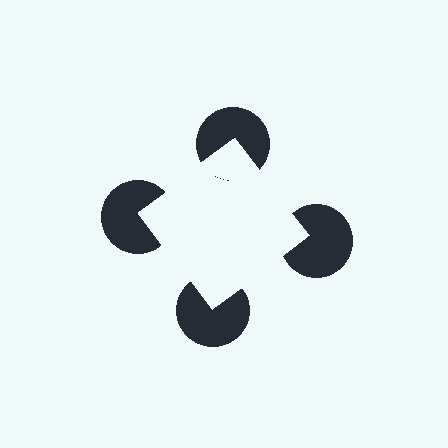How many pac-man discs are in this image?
There are 4 — one at each vertex of the illusory square.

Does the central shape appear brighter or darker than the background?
It typically appears slightly brighter than the background, even though no actual brightness change is drawn.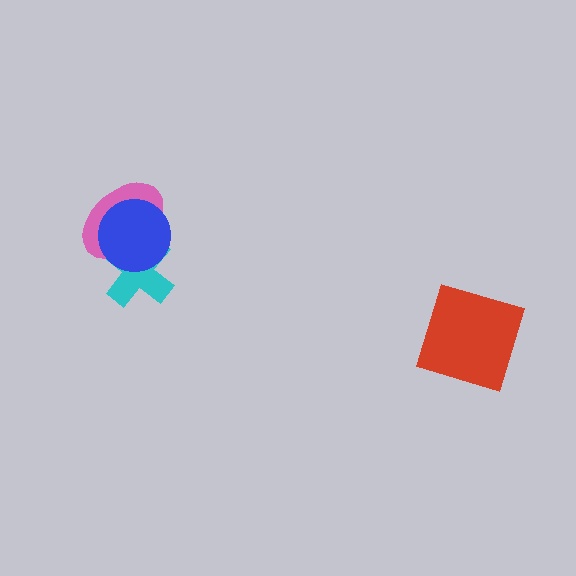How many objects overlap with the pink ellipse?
2 objects overlap with the pink ellipse.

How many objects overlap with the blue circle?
2 objects overlap with the blue circle.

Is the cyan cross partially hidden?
Yes, it is partially covered by another shape.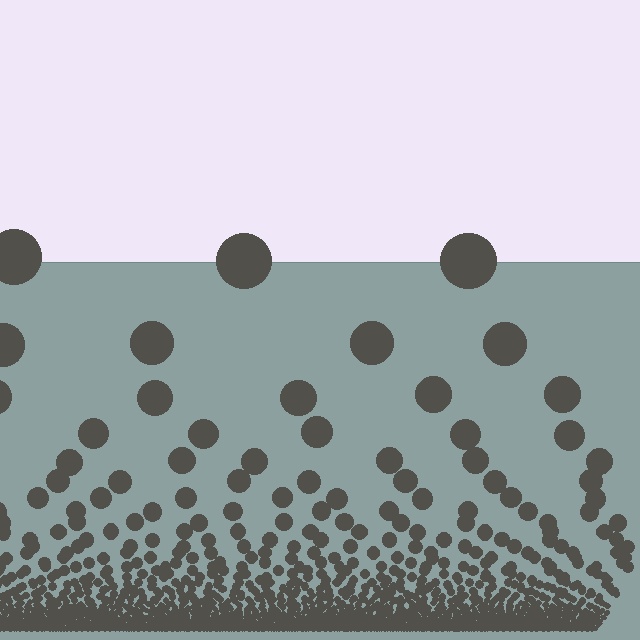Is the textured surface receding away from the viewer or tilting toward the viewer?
The surface appears to tilt toward the viewer. Texture elements get larger and sparser toward the top.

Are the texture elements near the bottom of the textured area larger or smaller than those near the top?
Smaller. The gradient is inverted — elements near the bottom are smaller and denser.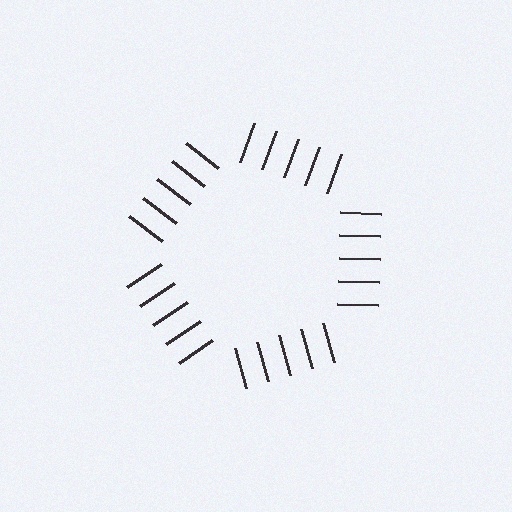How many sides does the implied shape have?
5 sides — the line-ends trace a pentagon.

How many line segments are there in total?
25 — 5 along each of the 5 edges.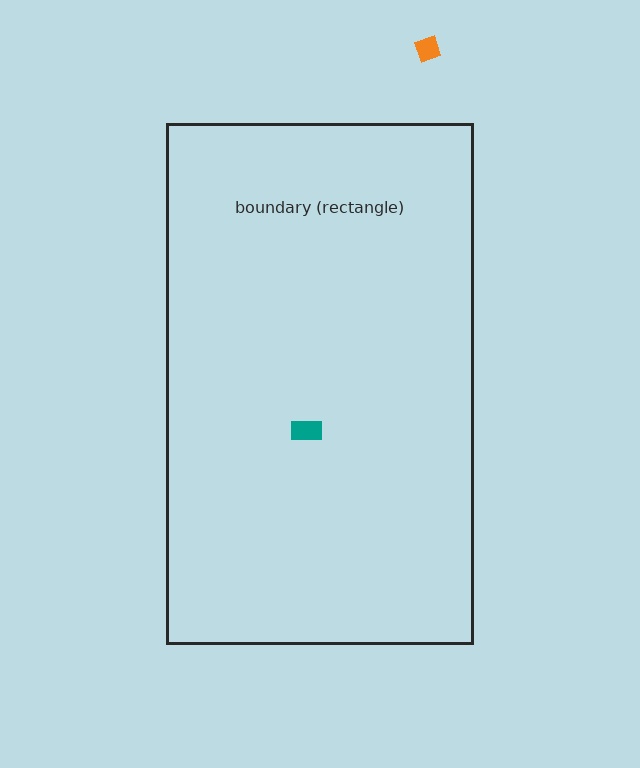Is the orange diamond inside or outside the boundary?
Outside.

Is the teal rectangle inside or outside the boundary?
Inside.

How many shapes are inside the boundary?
1 inside, 1 outside.